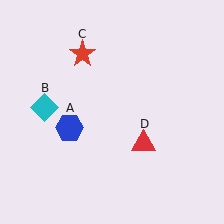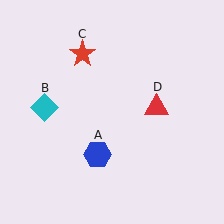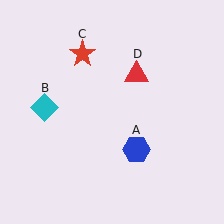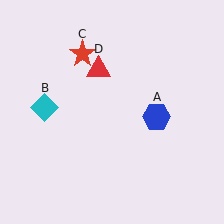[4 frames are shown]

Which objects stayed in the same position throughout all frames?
Cyan diamond (object B) and red star (object C) remained stationary.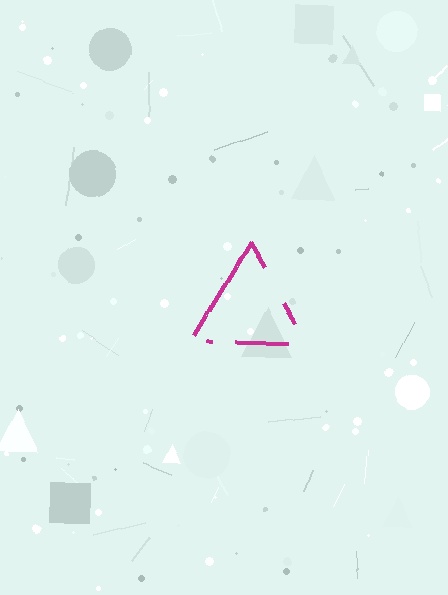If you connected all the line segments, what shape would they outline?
They would outline a triangle.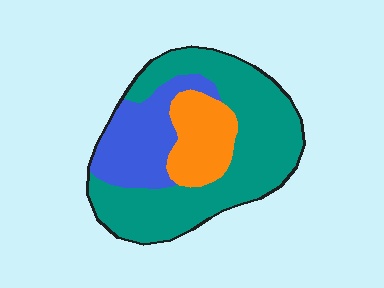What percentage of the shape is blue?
Blue covers roughly 25% of the shape.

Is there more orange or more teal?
Teal.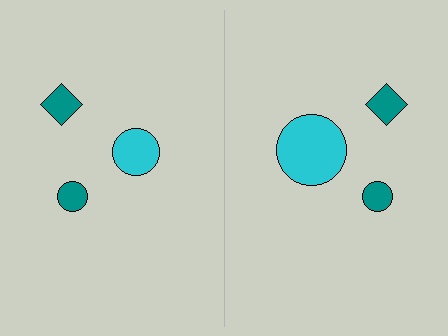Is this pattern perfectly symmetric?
No, the pattern is not perfectly symmetric. The cyan circle on the right side has a different size than its mirror counterpart.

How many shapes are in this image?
There are 6 shapes in this image.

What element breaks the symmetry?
The cyan circle on the right side has a different size than its mirror counterpart.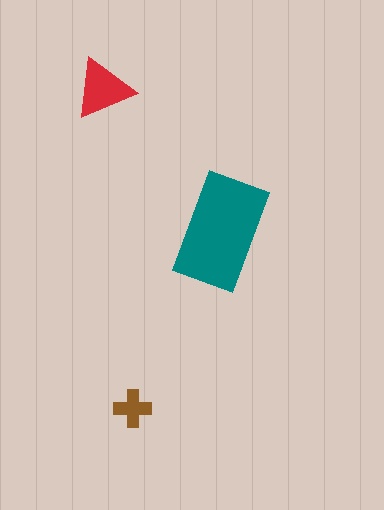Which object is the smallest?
The brown cross.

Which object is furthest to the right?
The teal rectangle is rightmost.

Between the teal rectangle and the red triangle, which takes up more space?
The teal rectangle.